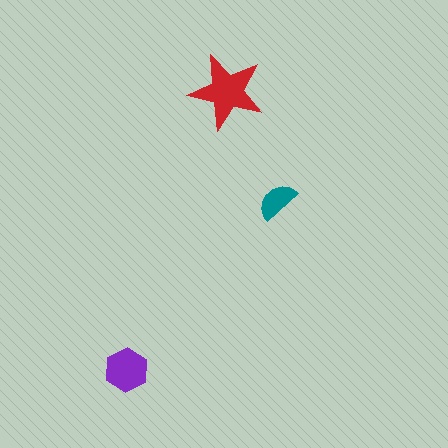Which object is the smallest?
The teal semicircle.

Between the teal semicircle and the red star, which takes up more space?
The red star.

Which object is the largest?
The red star.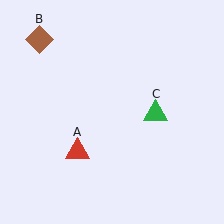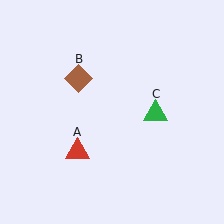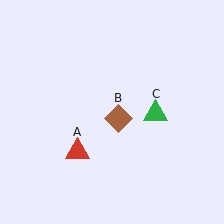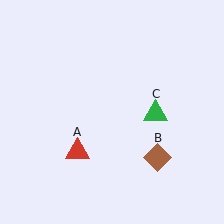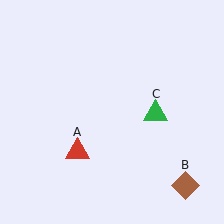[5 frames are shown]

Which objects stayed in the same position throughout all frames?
Red triangle (object A) and green triangle (object C) remained stationary.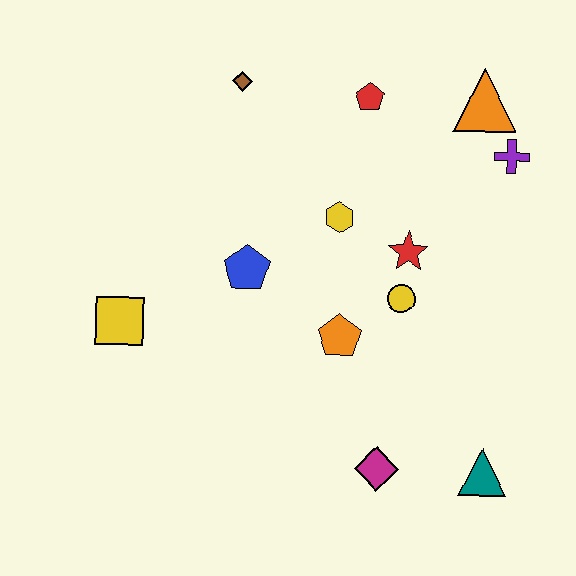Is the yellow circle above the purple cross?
No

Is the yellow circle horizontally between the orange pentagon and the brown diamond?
No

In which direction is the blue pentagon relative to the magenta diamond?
The blue pentagon is above the magenta diamond.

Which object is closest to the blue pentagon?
The yellow hexagon is closest to the blue pentagon.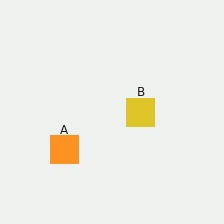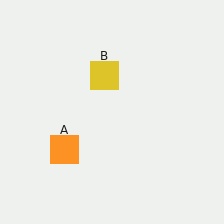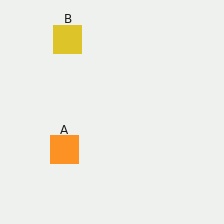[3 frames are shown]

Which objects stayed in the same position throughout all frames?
Orange square (object A) remained stationary.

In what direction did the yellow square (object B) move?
The yellow square (object B) moved up and to the left.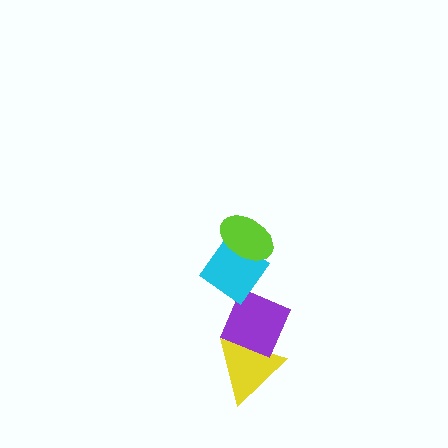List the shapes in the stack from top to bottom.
From top to bottom: the lime ellipse, the cyan diamond, the purple diamond, the yellow triangle.